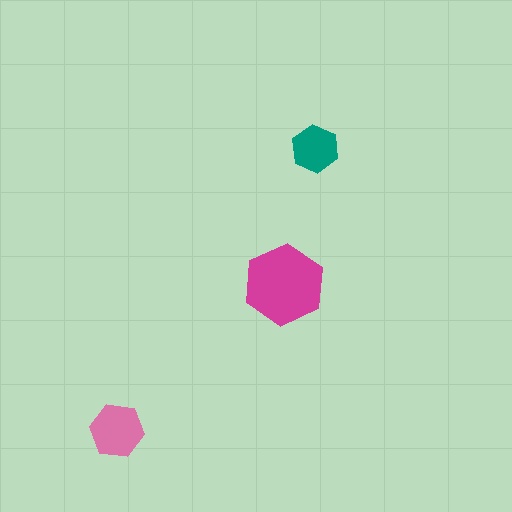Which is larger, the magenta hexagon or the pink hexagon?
The magenta one.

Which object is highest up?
The teal hexagon is topmost.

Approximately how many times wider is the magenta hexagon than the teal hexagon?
About 1.5 times wider.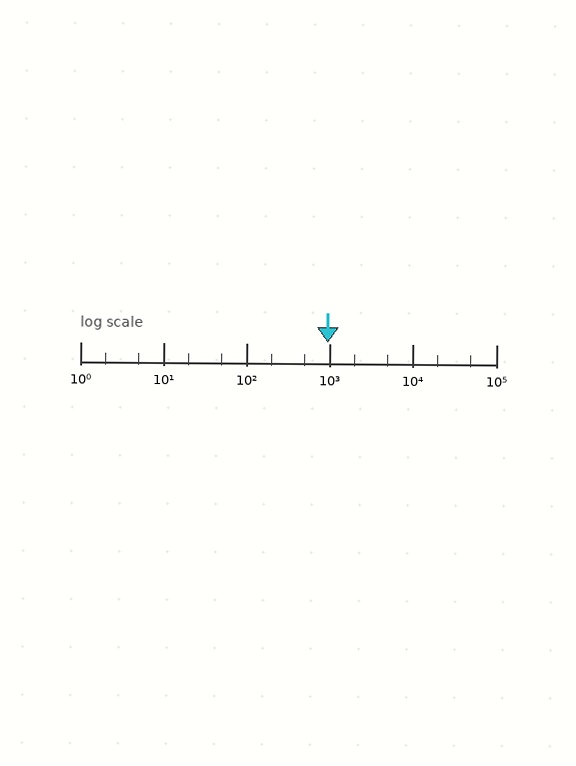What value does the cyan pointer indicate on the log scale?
The pointer indicates approximately 940.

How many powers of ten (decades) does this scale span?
The scale spans 5 decades, from 1 to 100000.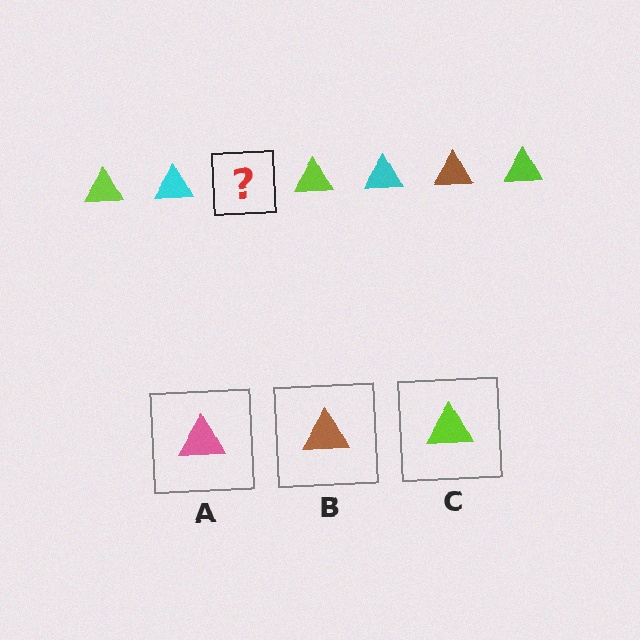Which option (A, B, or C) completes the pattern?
B.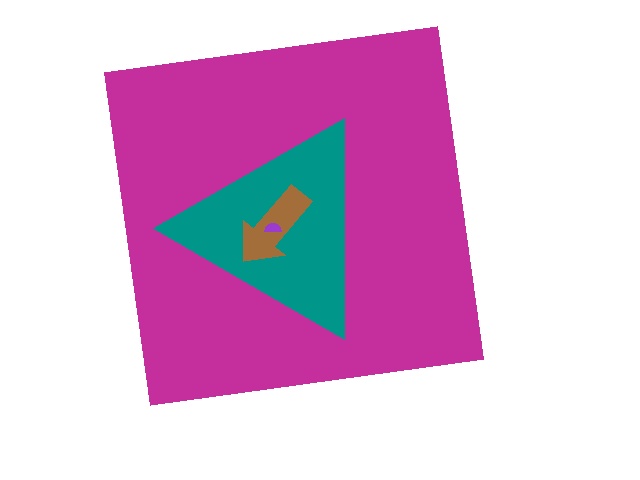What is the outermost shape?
The magenta square.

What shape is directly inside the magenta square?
The teal triangle.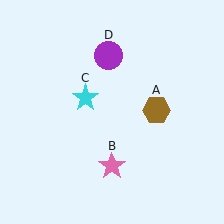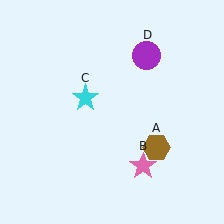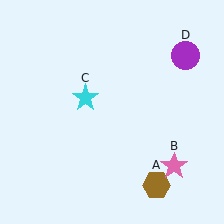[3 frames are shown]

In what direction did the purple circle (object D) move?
The purple circle (object D) moved right.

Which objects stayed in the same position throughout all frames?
Cyan star (object C) remained stationary.